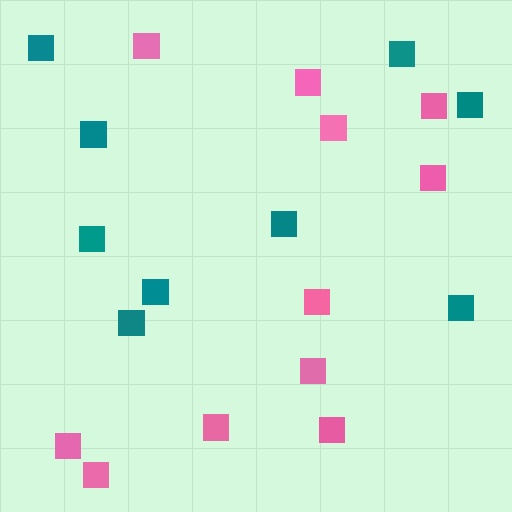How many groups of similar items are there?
There are 2 groups: one group of pink squares (11) and one group of teal squares (9).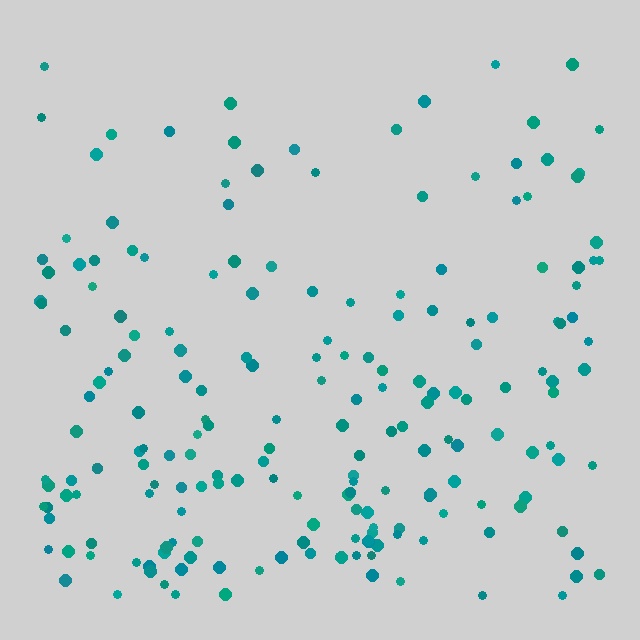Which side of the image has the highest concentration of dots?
The bottom.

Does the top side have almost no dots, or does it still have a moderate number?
Still a moderate number, just noticeably fewer than the bottom.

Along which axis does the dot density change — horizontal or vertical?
Vertical.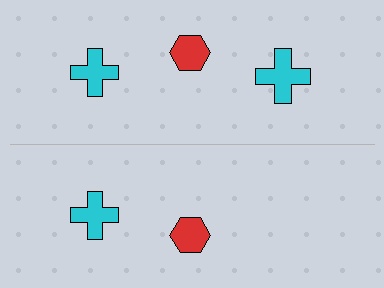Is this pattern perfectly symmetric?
No, the pattern is not perfectly symmetric. A cyan cross is missing from the bottom side.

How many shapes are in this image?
There are 5 shapes in this image.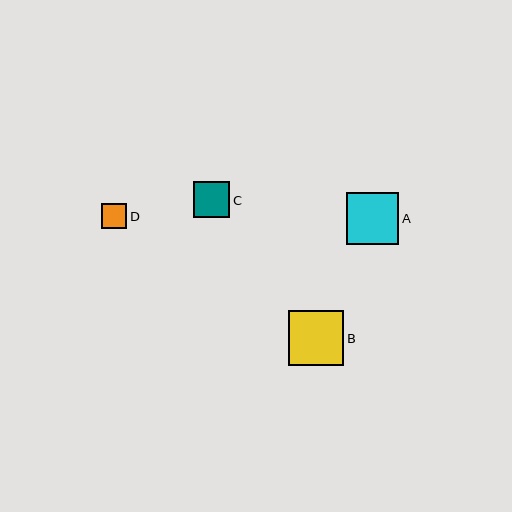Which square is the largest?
Square B is the largest with a size of approximately 55 pixels.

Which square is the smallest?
Square D is the smallest with a size of approximately 25 pixels.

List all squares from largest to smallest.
From largest to smallest: B, A, C, D.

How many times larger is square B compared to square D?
Square B is approximately 2.2 times the size of square D.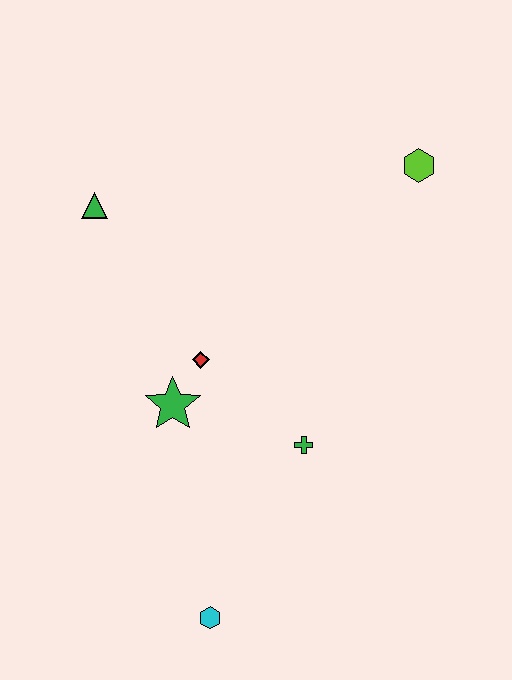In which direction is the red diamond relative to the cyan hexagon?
The red diamond is above the cyan hexagon.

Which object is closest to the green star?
The red diamond is closest to the green star.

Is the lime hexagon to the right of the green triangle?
Yes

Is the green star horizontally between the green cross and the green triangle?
Yes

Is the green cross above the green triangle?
No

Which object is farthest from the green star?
The lime hexagon is farthest from the green star.